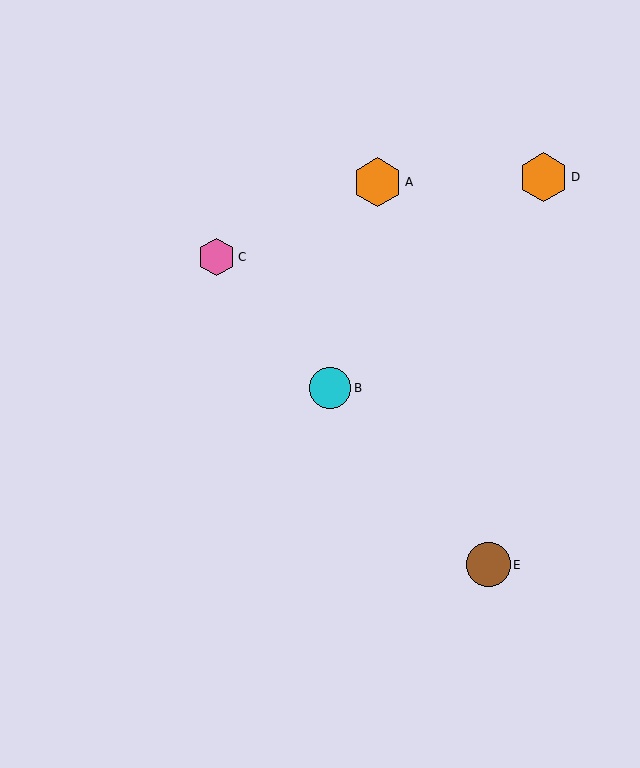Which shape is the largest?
The orange hexagon (labeled A) is the largest.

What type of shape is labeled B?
Shape B is a cyan circle.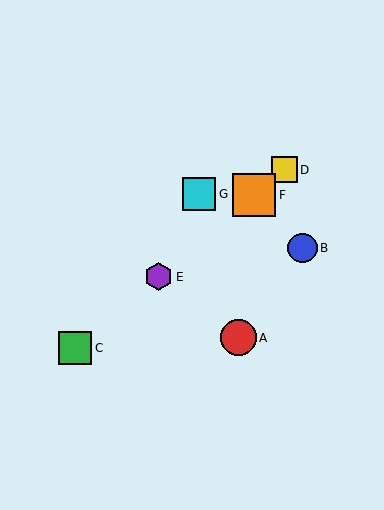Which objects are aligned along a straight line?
Objects C, D, E, F are aligned along a straight line.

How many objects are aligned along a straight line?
4 objects (C, D, E, F) are aligned along a straight line.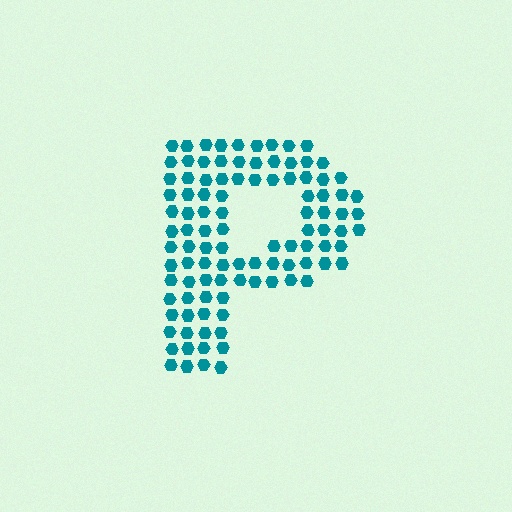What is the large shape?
The large shape is the letter P.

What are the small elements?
The small elements are hexagons.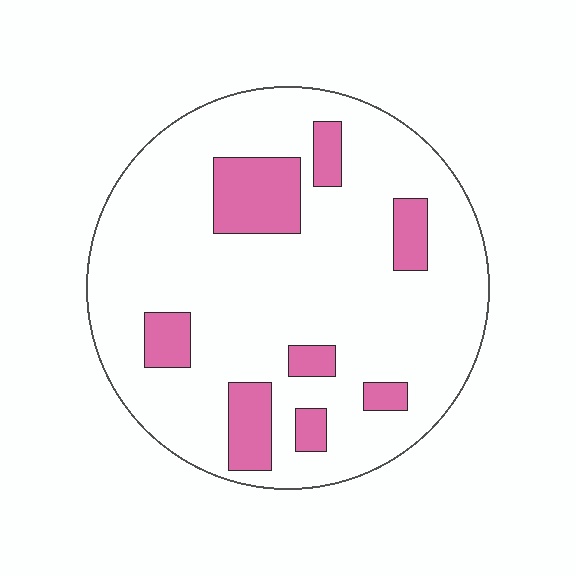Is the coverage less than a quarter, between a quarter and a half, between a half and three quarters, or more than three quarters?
Less than a quarter.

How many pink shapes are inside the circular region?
8.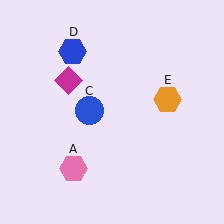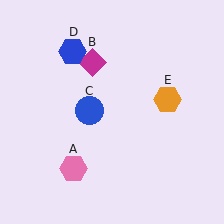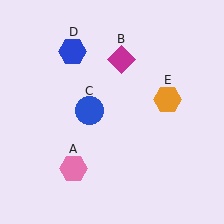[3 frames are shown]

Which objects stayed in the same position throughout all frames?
Pink hexagon (object A) and blue circle (object C) and blue hexagon (object D) and orange hexagon (object E) remained stationary.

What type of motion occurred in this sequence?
The magenta diamond (object B) rotated clockwise around the center of the scene.